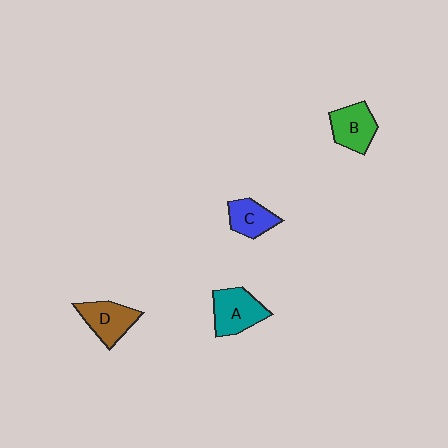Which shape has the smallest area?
Shape C (blue).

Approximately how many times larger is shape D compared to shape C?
Approximately 1.3 times.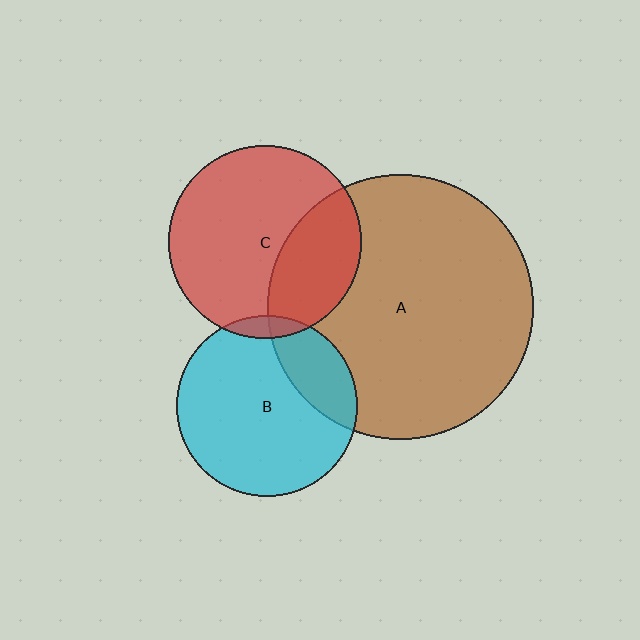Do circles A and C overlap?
Yes.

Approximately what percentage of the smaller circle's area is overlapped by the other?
Approximately 30%.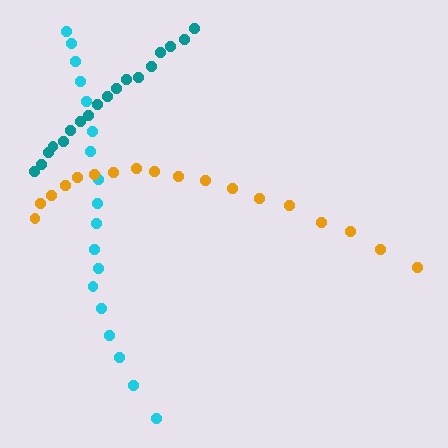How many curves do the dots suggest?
There are 3 distinct paths.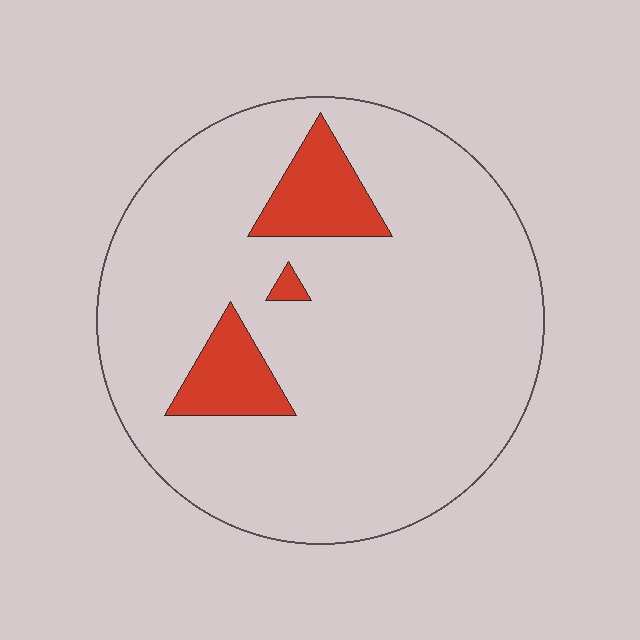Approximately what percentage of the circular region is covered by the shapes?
Approximately 10%.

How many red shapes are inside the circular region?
3.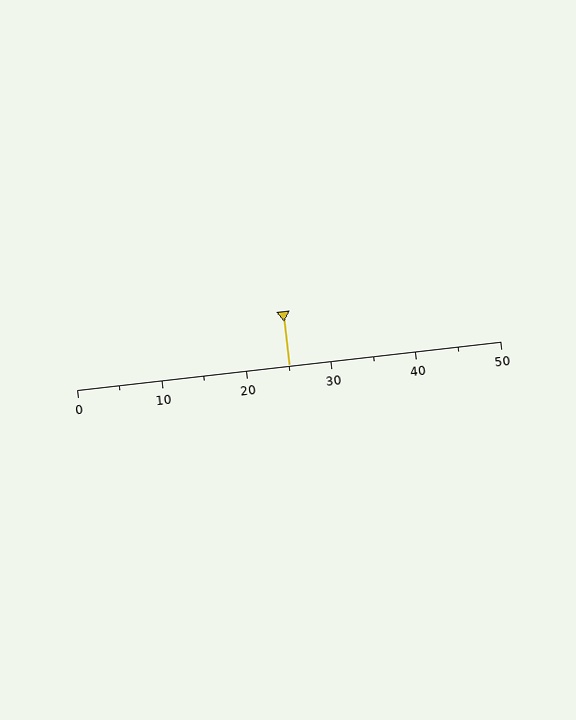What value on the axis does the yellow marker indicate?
The marker indicates approximately 25.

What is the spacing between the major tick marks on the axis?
The major ticks are spaced 10 apart.